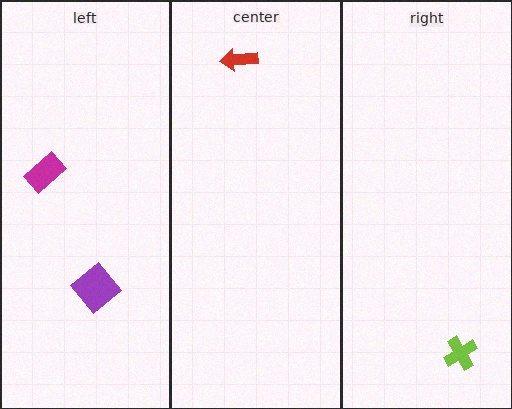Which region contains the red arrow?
The center region.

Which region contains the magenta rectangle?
The left region.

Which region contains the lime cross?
The right region.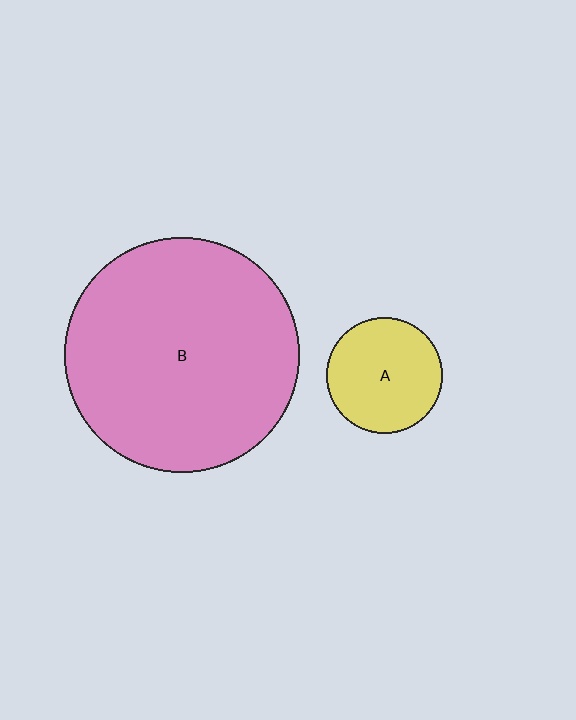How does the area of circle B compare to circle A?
Approximately 4.0 times.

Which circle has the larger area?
Circle B (pink).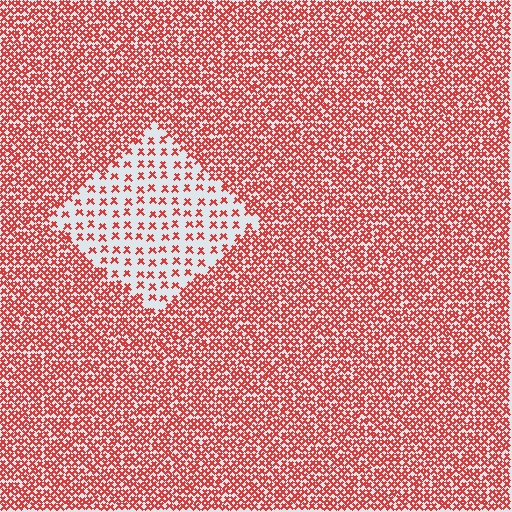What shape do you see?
I see a diamond.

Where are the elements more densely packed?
The elements are more densely packed outside the diamond boundary.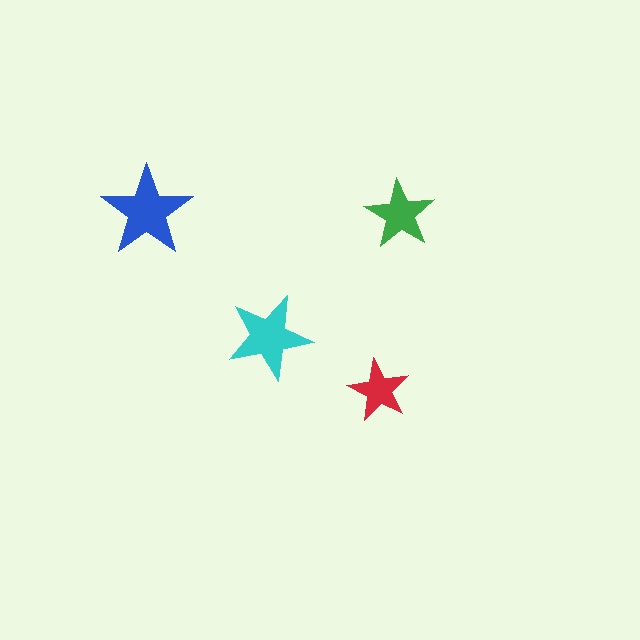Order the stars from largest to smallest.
the blue one, the cyan one, the green one, the red one.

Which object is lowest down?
The red star is bottommost.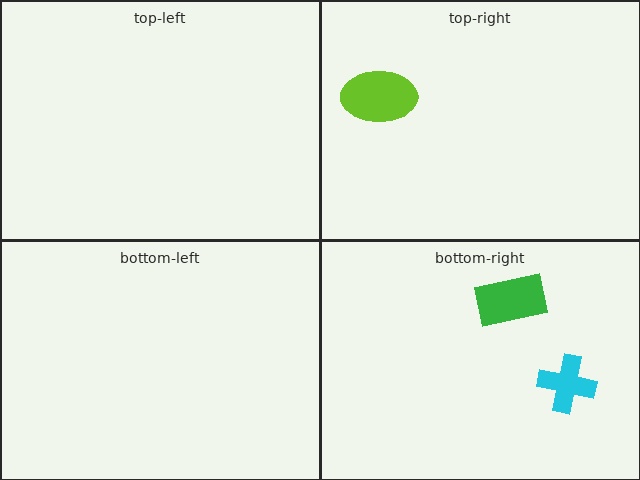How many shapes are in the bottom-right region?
2.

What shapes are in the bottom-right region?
The green rectangle, the cyan cross.